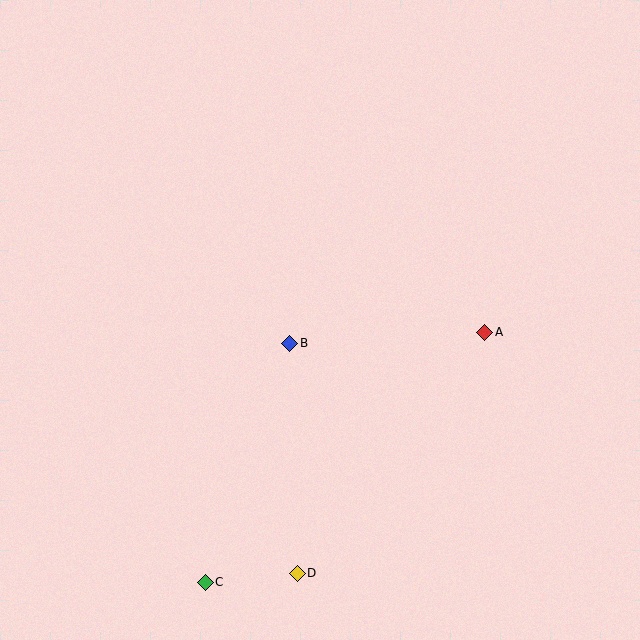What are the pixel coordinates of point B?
Point B is at (290, 343).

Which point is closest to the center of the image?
Point B at (290, 343) is closest to the center.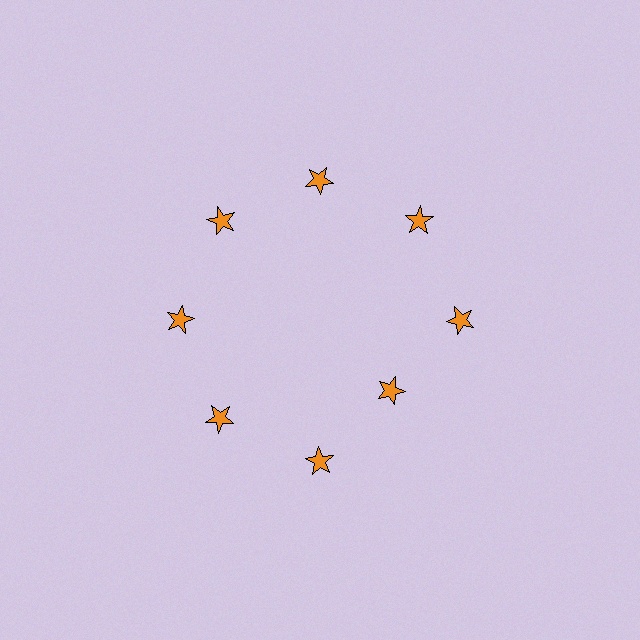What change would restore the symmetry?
The symmetry would be restored by moving it outward, back onto the ring so that all 8 stars sit at equal angles and equal distance from the center.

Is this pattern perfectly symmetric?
No. The 8 orange stars are arranged in a ring, but one element near the 4 o'clock position is pulled inward toward the center, breaking the 8-fold rotational symmetry.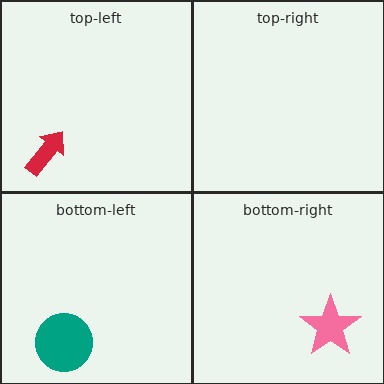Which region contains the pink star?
The bottom-right region.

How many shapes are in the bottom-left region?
1.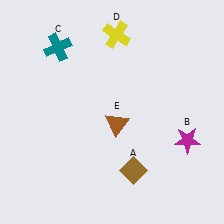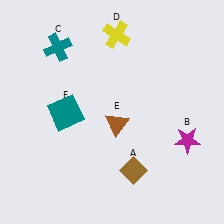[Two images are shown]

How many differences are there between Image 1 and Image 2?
There is 1 difference between the two images.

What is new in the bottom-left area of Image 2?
A teal square (F) was added in the bottom-left area of Image 2.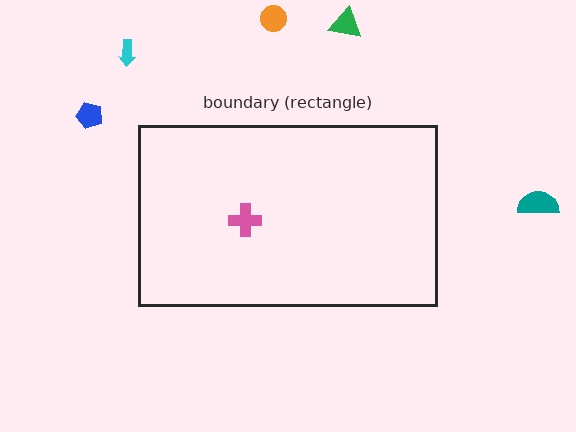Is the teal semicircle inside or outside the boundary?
Outside.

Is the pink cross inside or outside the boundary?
Inside.